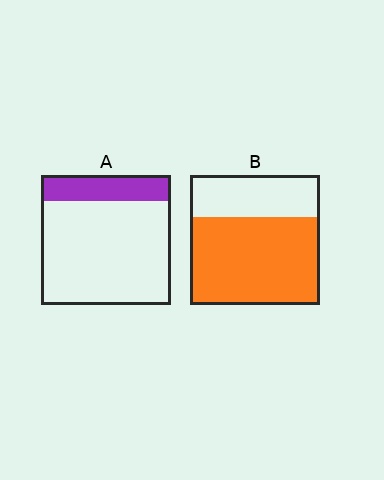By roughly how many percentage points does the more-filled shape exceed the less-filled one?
By roughly 50 percentage points (B over A).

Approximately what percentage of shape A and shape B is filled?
A is approximately 20% and B is approximately 70%.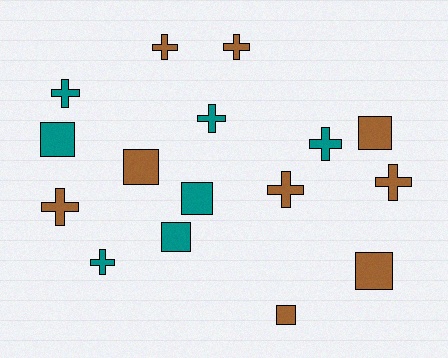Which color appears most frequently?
Brown, with 9 objects.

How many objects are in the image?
There are 16 objects.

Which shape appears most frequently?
Cross, with 9 objects.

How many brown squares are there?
There are 4 brown squares.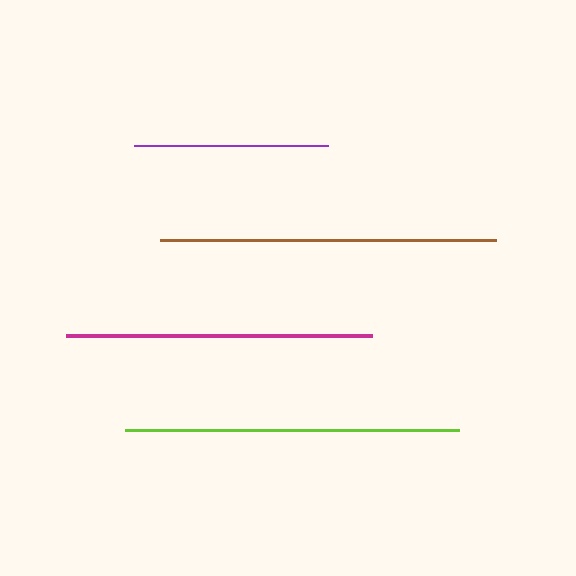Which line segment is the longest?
The brown line is the longest at approximately 336 pixels.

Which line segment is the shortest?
The purple line is the shortest at approximately 193 pixels.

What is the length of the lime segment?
The lime segment is approximately 334 pixels long.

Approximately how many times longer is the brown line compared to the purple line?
The brown line is approximately 1.7 times the length of the purple line.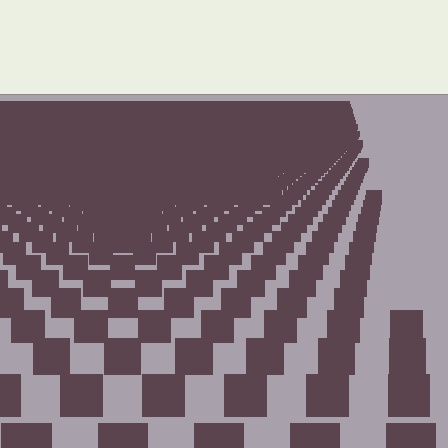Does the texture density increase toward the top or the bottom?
Density increases toward the top.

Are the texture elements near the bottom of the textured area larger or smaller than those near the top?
Larger. Near the bottom, elements are closer to the viewer and appear at a bigger on-screen size.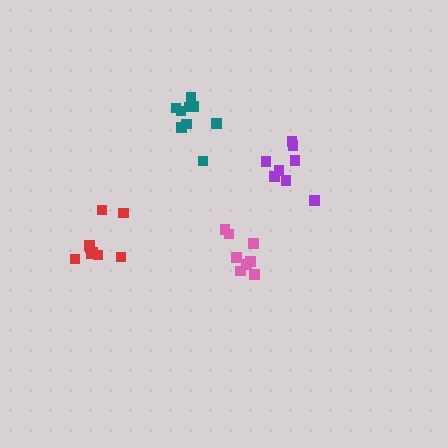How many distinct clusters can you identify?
There are 4 distinct clusters.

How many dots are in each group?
Group 1: 8 dots, Group 2: 10 dots, Group 3: 8 dots, Group 4: 9 dots (35 total).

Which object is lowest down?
The pink cluster is bottommost.